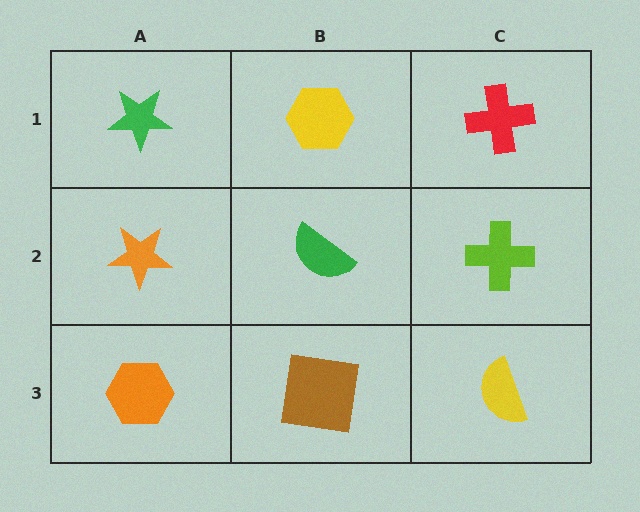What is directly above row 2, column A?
A green star.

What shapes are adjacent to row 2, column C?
A red cross (row 1, column C), a yellow semicircle (row 3, column C), a green semicircle (row 2, column B).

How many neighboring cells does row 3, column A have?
2.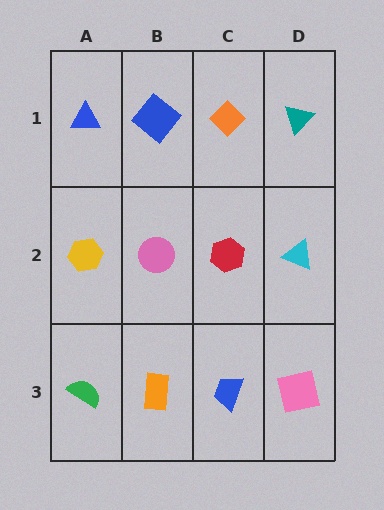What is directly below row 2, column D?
A pink square.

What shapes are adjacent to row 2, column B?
A blue diamond (row 1, column B), an orange rectangle (row 3, column B), a yellow hexagon (row 2, column A), a red hexagon (row 2, column C).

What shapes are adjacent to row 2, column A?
A blue triangle (row 1, column A), a green semicircle (row 3, column A), a pink circle (row 2, column B).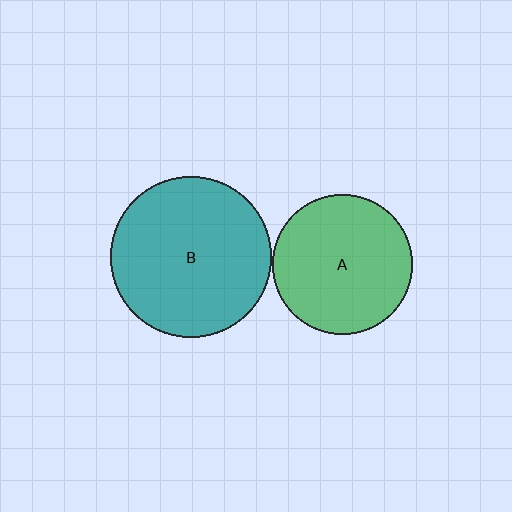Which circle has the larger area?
Circle B (teal).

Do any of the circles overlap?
No, none of the circles overlap.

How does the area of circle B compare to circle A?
Approximately 1.3 times.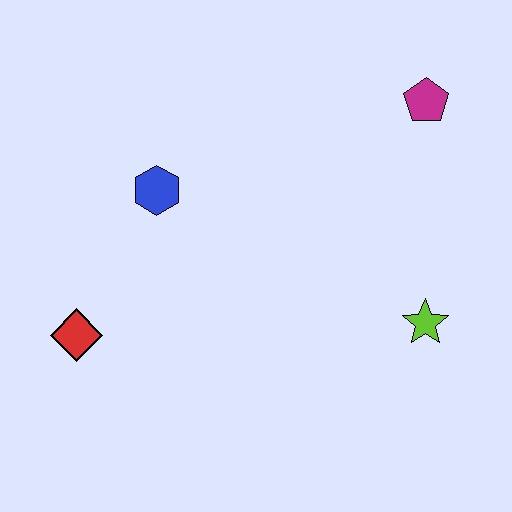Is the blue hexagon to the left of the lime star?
Yes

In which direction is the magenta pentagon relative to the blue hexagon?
The magenta pentagon is to the right of the blue hexagon.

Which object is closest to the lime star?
The magenta pentagon is closest to the lime star.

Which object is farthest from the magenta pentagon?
The red diamond is farthest from the magenta pentagon.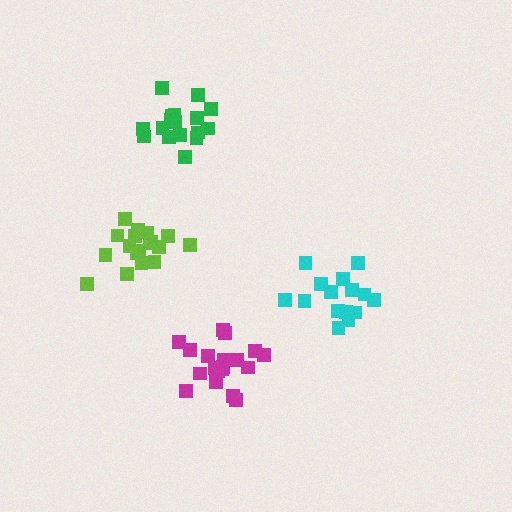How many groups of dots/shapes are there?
There are 4 groups.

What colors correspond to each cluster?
The clusters are colored: green, lime, magenta, cyan.